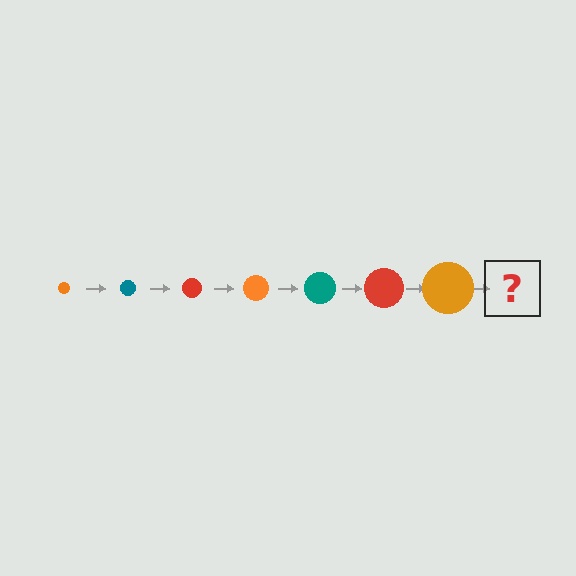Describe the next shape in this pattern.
It should be a teal circle, larger than the previous one.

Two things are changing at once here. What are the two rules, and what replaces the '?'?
The two rules are that the circle grows larger each step and the color cycles through orange, teal, and red. The '?' should be a teal circle, larger than the previous one.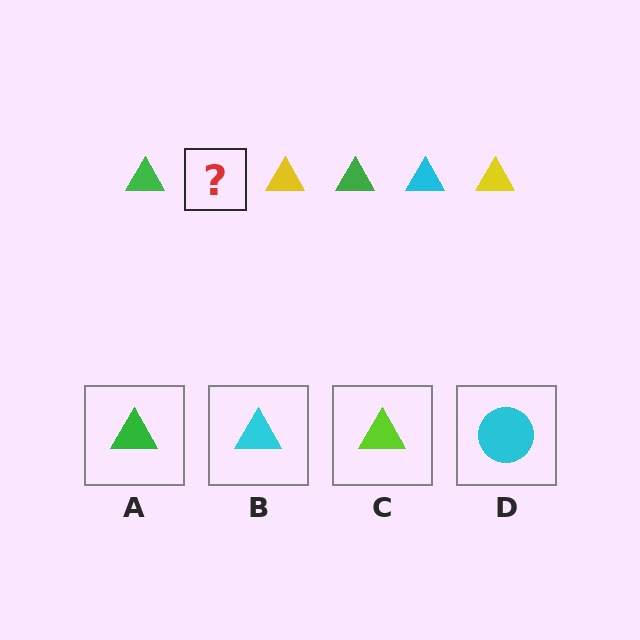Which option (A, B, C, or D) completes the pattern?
B.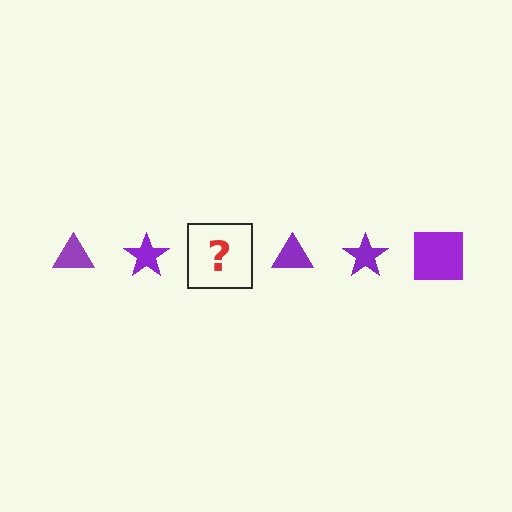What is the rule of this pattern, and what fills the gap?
The rule is that the pattern cycles through triangle, star, square shapes in purple. The gap should be filled with a purple square.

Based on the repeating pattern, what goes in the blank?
The blank should be a purple square.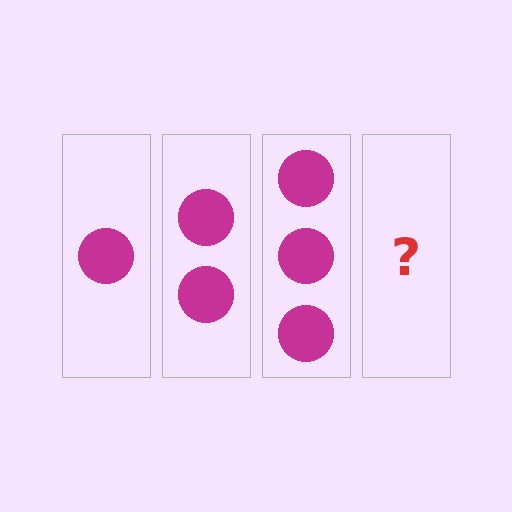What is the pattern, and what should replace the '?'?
The pattern is that each step adds one more circle. The '?' should be 4 circles.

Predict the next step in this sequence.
The next step is 4 circles.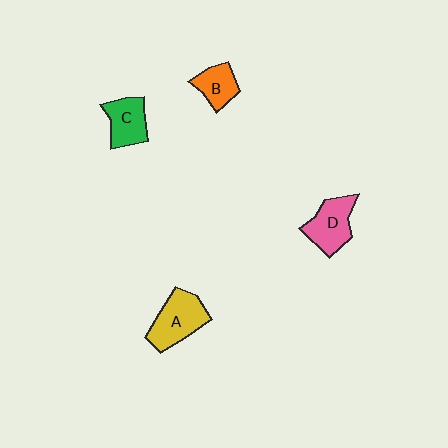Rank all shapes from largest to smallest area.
From largest to smallest: A (yellow), D (pink), C (green), B (orange).